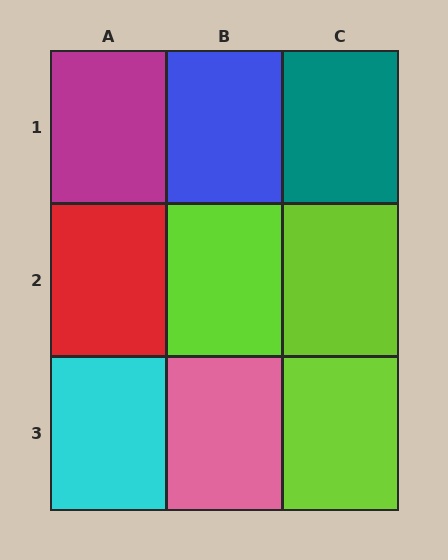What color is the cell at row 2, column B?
Lime.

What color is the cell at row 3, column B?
Pink.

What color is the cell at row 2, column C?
Lime.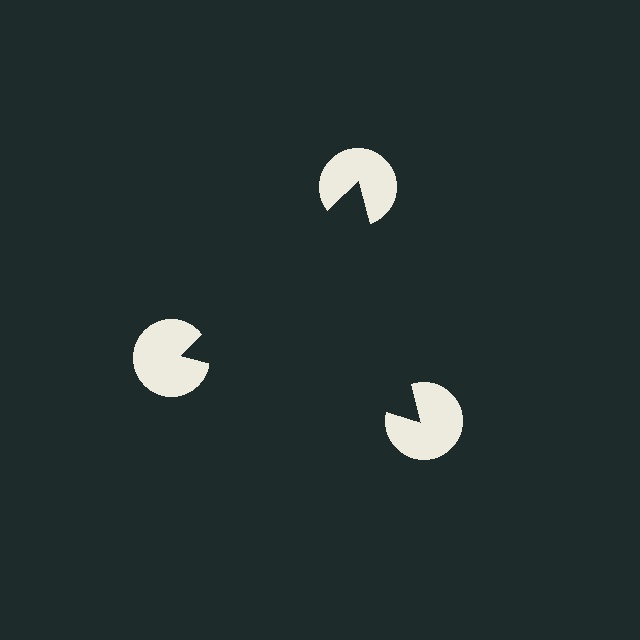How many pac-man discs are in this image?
There are 3 — one at each vertex of the illusory triangle.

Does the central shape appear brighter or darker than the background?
It typically appears slightly darker than the background, even though no actual brightness change is drawn.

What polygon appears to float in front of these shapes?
An illusory triangle — its edges are inferred from the aligned wedge cuts in the pac-man discs, not physically drawn.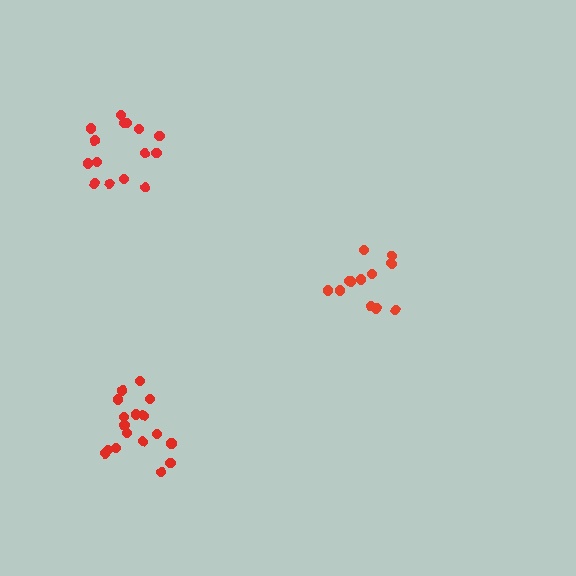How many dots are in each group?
Group 1: 12 dots, Group 2: 15 dots, Group 3: 17 dots (44 total).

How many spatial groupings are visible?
There are 3 spatial groupings.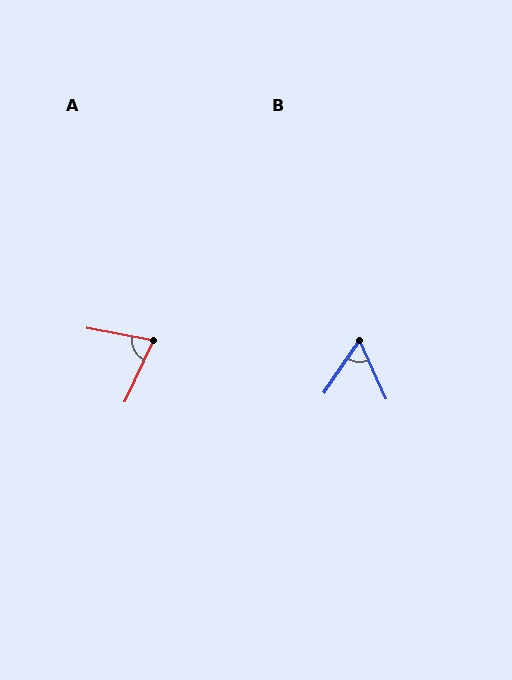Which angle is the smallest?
B, at approximately 58 degrees.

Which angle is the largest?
A, at approximately 76 degrees.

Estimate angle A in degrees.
Approximately 76 degrees.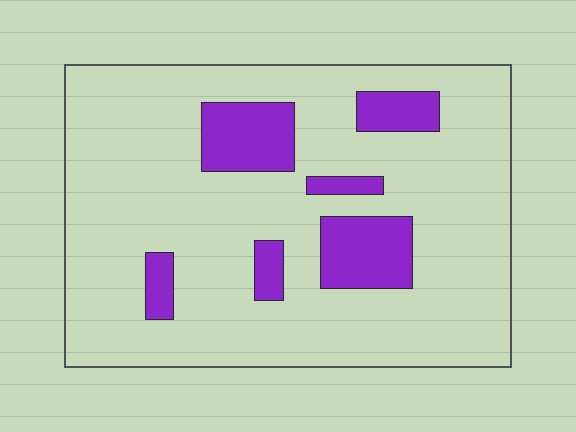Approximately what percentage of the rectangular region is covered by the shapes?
Approximately 15%.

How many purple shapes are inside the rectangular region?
6.